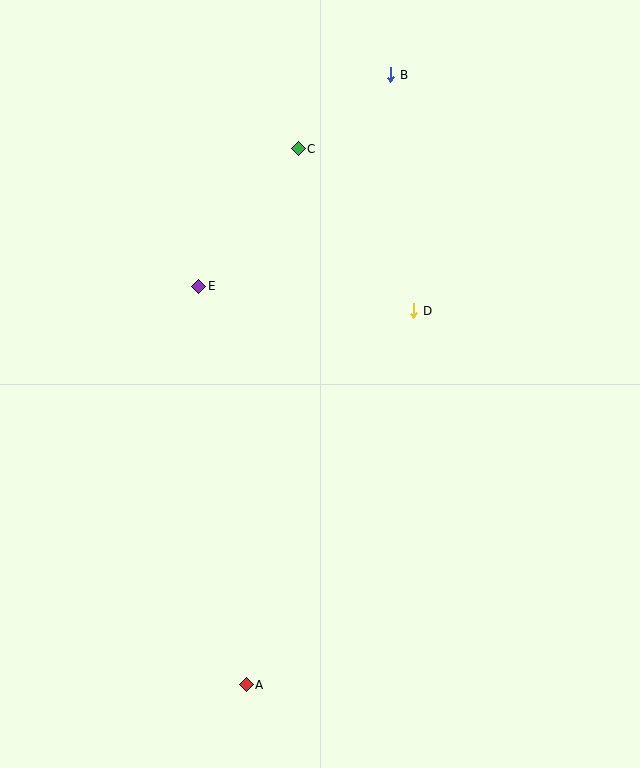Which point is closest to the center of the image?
Point D at (413, 311) is closest to the center.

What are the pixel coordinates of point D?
Point D is at (413, 311).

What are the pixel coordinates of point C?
Point C is at (298, 149).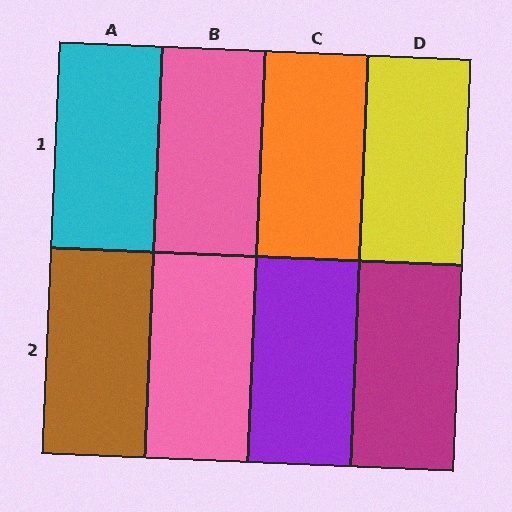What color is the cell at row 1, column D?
Yellow.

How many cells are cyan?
1 cell is cyan.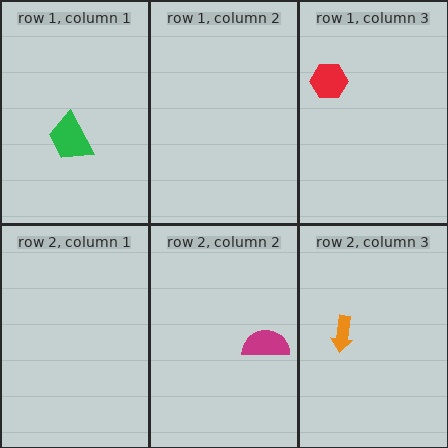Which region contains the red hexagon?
The row 1, column 3 region.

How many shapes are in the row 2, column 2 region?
1.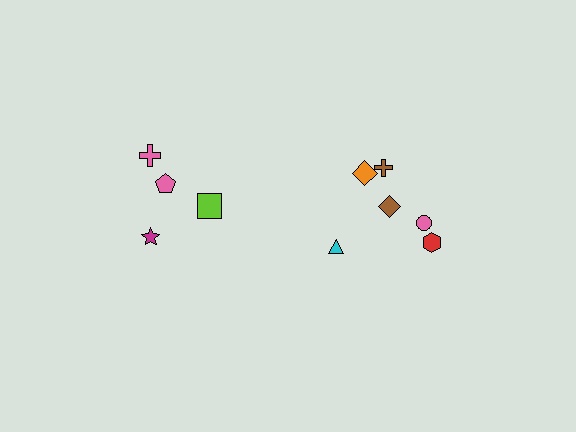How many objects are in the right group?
There are 6 objects.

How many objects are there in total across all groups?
There are 10 objects.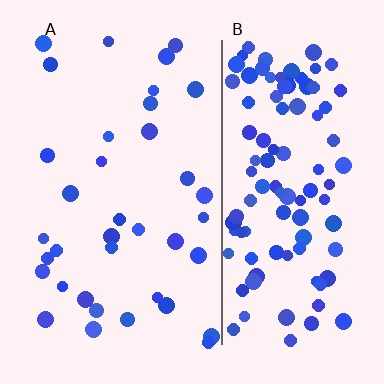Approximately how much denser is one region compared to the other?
Approximately 3.0× — region B over region A.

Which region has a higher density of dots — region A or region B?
B (the right).